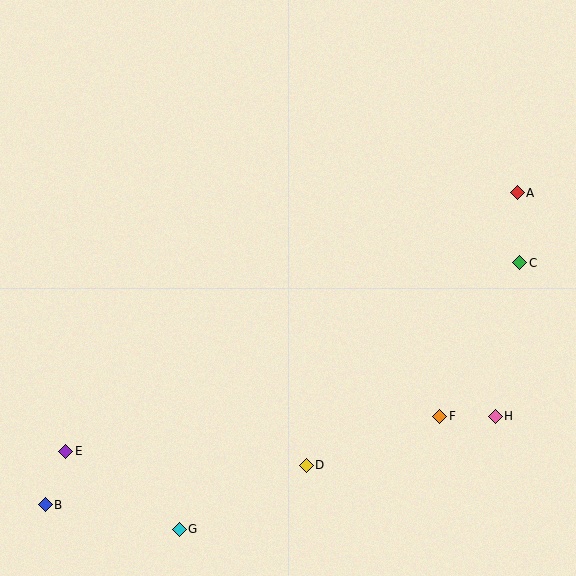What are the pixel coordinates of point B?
Point B is at (45, 505).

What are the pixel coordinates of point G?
Point G is at (179, 529).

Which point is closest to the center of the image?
Point D at (306, 465) is closest to the center.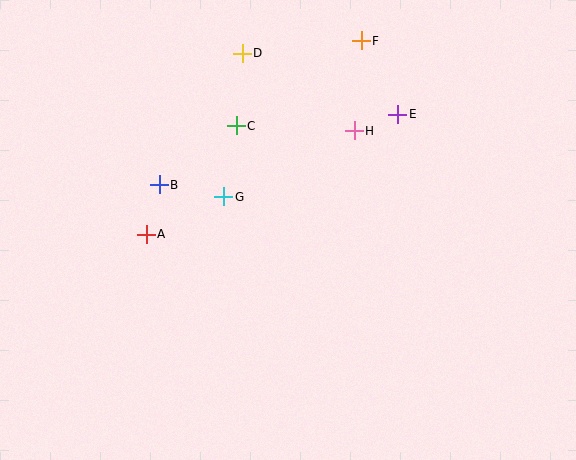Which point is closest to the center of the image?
Point G at (224, 197) is closest to the center.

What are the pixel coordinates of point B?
Point B is at (159, 185).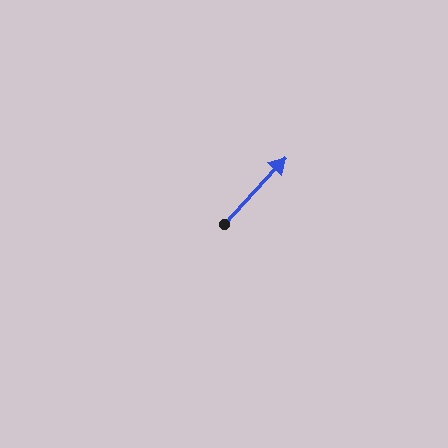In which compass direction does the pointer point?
Northeast.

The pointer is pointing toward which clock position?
Roughly 1 o'clock.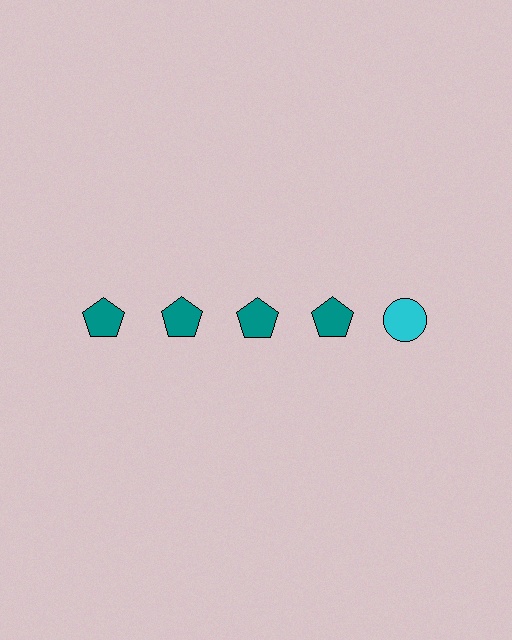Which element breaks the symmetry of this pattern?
The cyan circle in the top row, rightmost column breaks the symmetry. All other shapes are teal pentagons.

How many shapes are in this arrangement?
There are 5 shapes arranged in a grid pattern.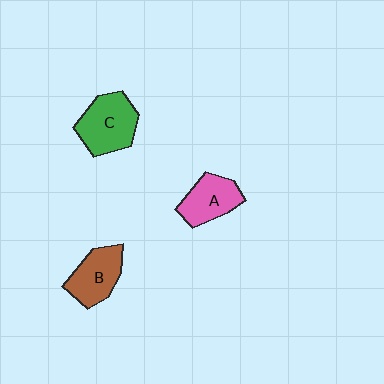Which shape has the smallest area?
Shape A (pink).